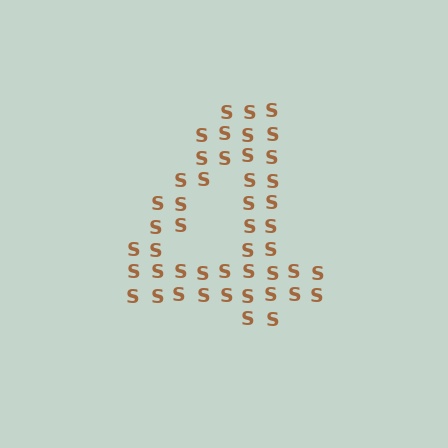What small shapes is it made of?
It is made of small letter S's.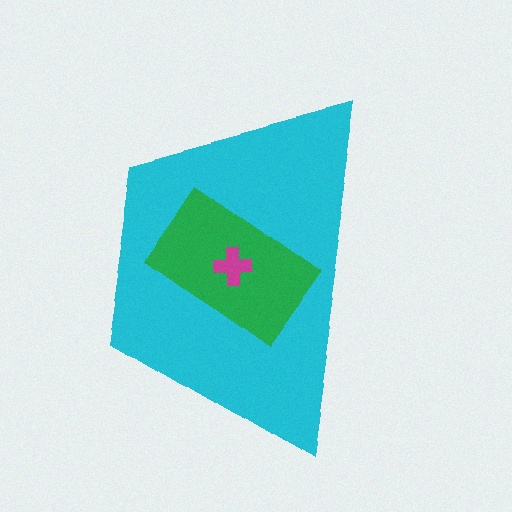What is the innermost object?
The magenta cross.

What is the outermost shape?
The cyan trapezoid.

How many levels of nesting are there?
3.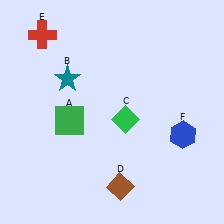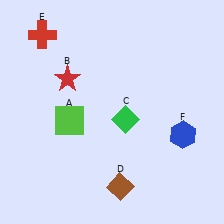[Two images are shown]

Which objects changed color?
A changed from green to lime. B changed from teal to red.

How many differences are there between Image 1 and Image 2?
There are 2 differences between the two images.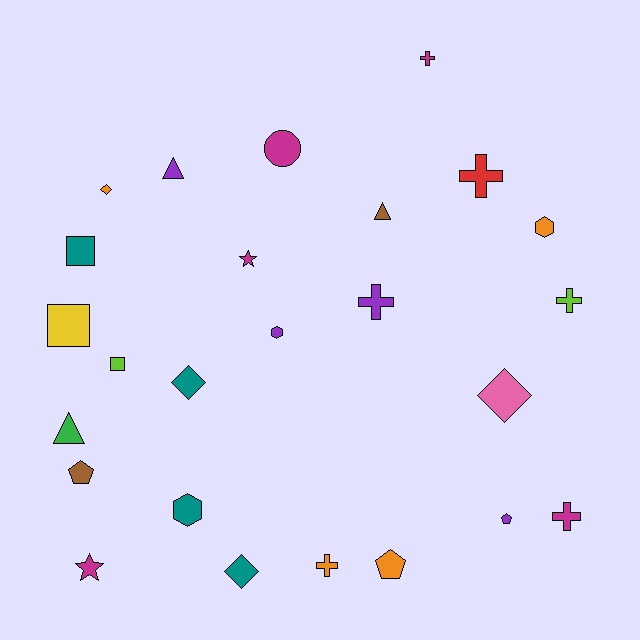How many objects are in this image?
There are 25 objects.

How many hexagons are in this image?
There are 3 hexagons.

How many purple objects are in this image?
There are 4 purple objects.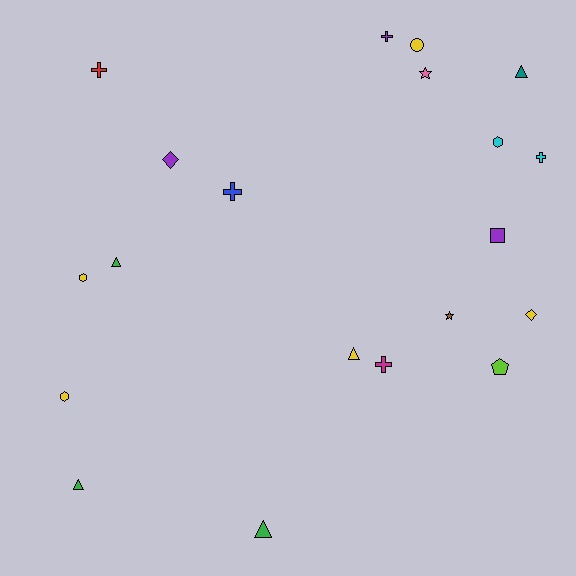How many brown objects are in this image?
There is 1 brown object.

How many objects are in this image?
There are 20 objects.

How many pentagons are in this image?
There is 1 pentagon.